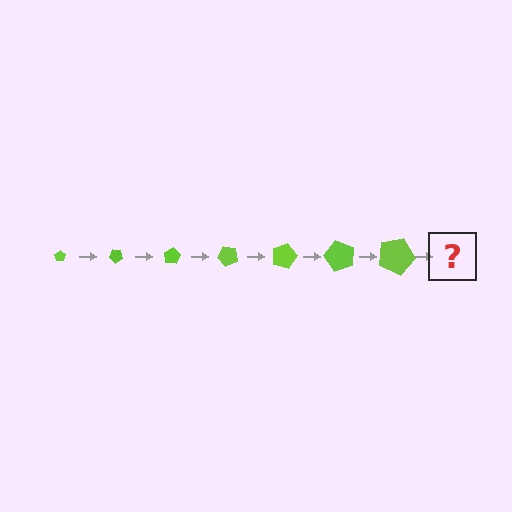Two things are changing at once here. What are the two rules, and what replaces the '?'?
The two rules are that the pentagon grows larger each step and it rotates 40 degrees each step. The '?' should be a pentagon, larger than the previous one and rotated 280 degrees from the start.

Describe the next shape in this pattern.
It should be a pentagon, larger than the previous one and rotated 280 degrees from the start.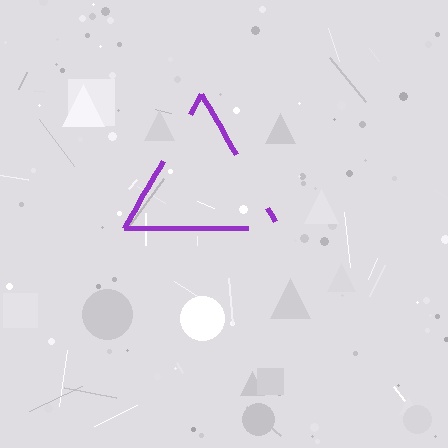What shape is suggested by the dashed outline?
The dashed outline suggests a triangle.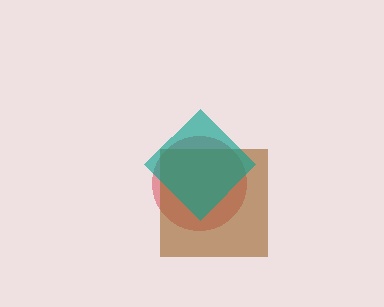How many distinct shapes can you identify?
There are 3 distinct shapes: a red circle, a brown square, a teal diamond.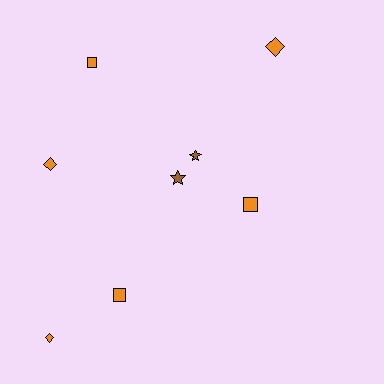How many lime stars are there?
There are no lime stars.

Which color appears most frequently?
Orange, with 6 objects.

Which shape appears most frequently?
Diamond, with 3 objects.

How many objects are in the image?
There are 8 objects.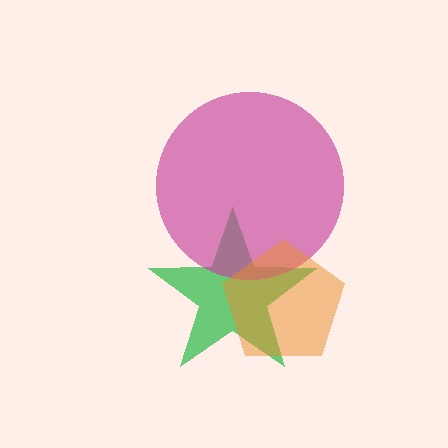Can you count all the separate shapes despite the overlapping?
Yes, there are 3 separate shapes.